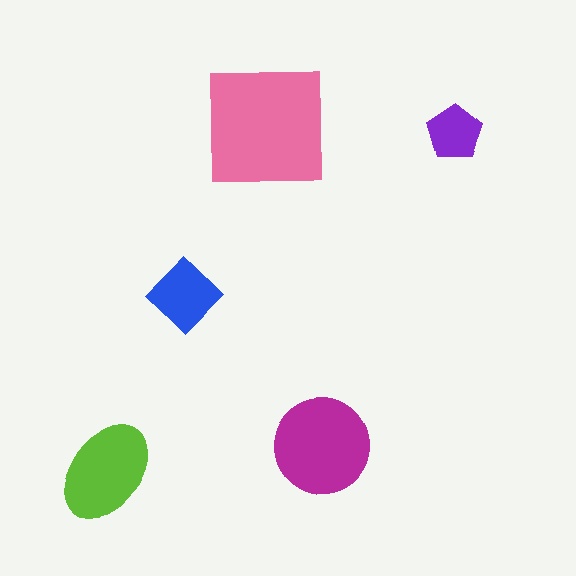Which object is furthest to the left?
The lime ellipse is leftmost.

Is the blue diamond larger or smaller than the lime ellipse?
Smaller.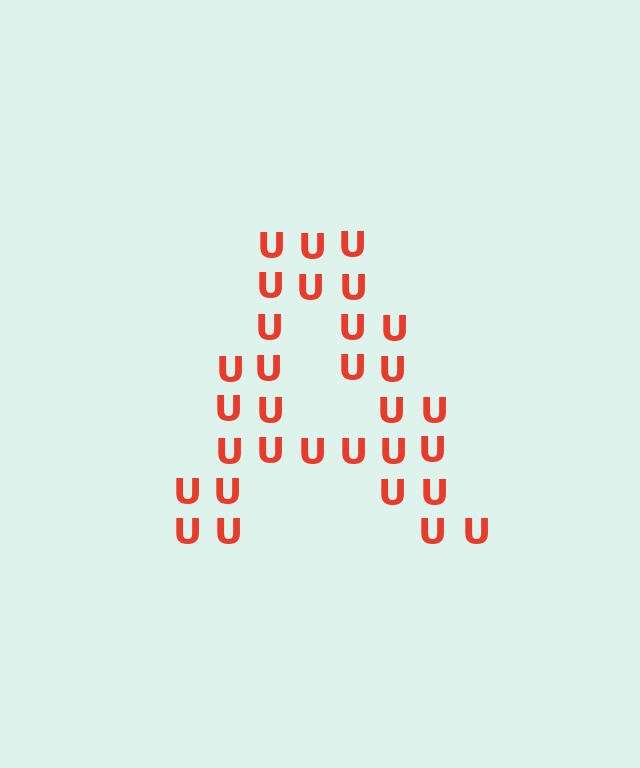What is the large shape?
The large shape is the letter A.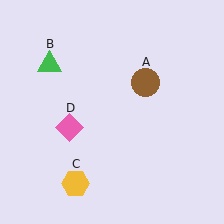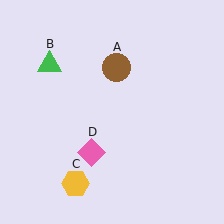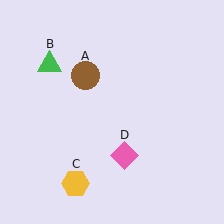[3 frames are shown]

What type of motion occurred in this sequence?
The brown circle (object A), pink diamond (object D) rotated counterclockwise around the center of the scene.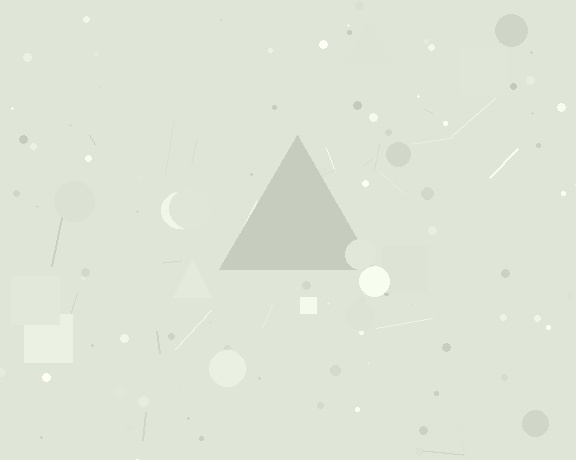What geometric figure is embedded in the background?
A triangle is embedded in the background.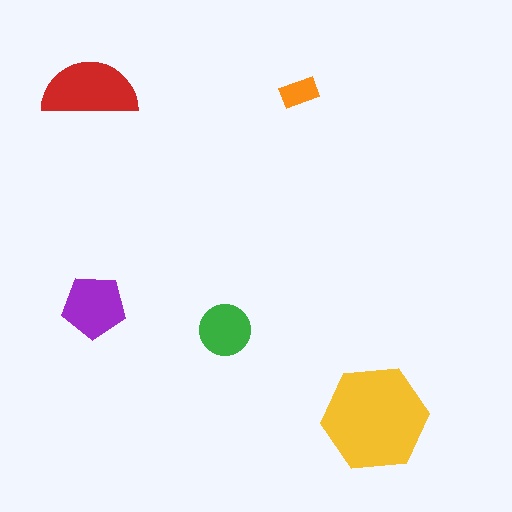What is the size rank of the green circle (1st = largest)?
4th.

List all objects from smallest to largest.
The orange rectangle, the green circle, the purple pentagon, the red semicircle, the yellow hexagon.